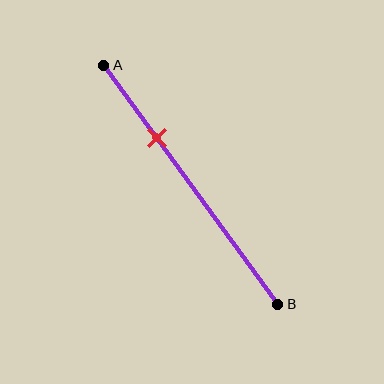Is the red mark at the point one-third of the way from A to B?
Yes, the mark is approximately at the one-third point.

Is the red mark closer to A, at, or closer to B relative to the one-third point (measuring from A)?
The red mark is approximately at the one-third point of segment AB.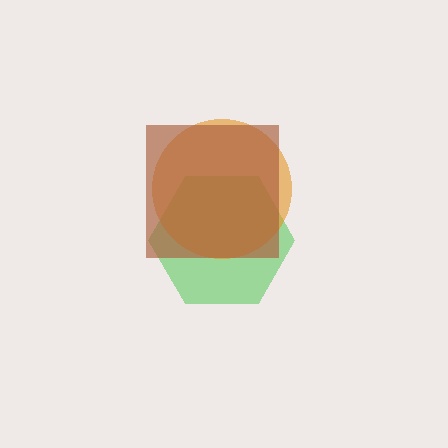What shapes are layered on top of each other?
The layered shapes are: a green hexagon, an orange circle, a brown square.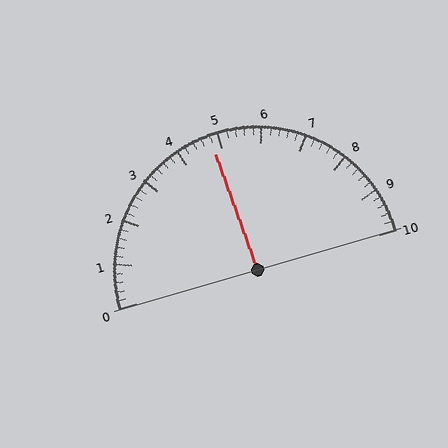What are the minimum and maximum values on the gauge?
The gauge ranges from 0 to 10.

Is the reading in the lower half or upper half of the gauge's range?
The reading is in the lower half of the range (0 to 10).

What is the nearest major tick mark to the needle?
The nearest major tick mark is 5.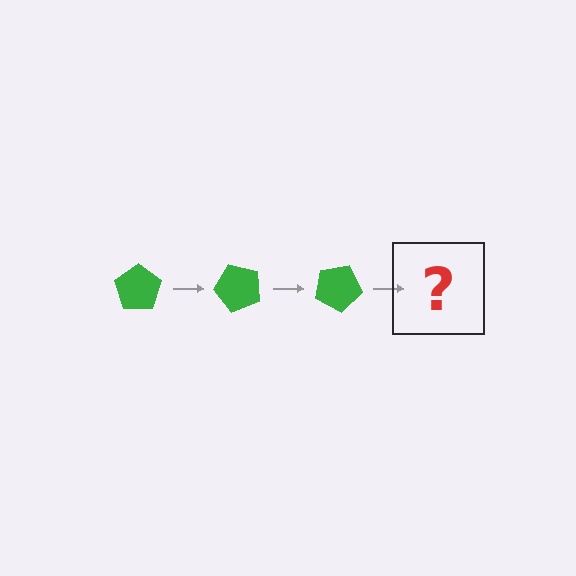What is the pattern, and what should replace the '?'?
The pattern is that the pentagon rotates 50 degrees each step. The '?' should be a green pentagon rotated 150 degrees.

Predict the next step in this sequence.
The next step is a green pentagon rotated 150 degrees.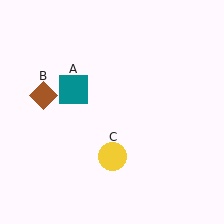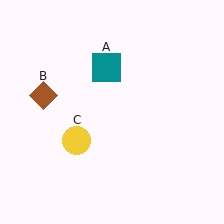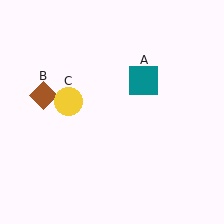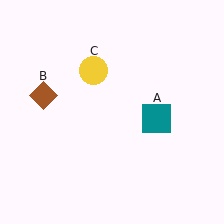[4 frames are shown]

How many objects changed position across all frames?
2 objects changed position: teal square (object A), yellow circle (object C).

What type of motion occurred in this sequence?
The teal square (object A), yellow circle (object C) rotated clockwise around the center of the scene.